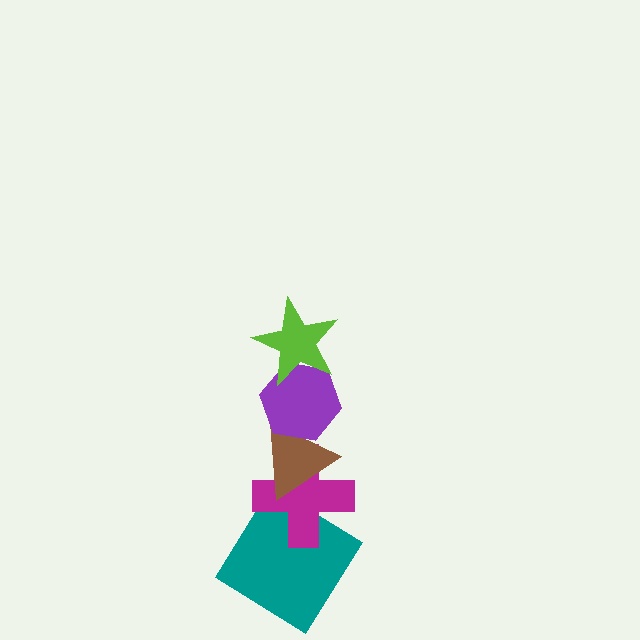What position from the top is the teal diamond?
The teal diamond is 5th from the top.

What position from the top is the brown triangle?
The brown triangle is 3rd from the top.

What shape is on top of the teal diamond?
The magenta cross is on top of the teal diamond.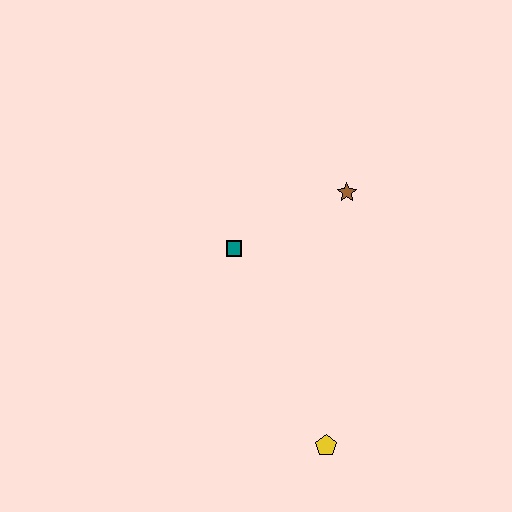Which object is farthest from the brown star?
The yellow pentagon is farthest from the brown star.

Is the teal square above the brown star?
No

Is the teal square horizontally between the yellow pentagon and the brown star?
No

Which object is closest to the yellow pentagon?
The teal square is closest to the yellow pentagon.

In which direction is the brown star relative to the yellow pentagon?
The brown star is above the yellow pentagon.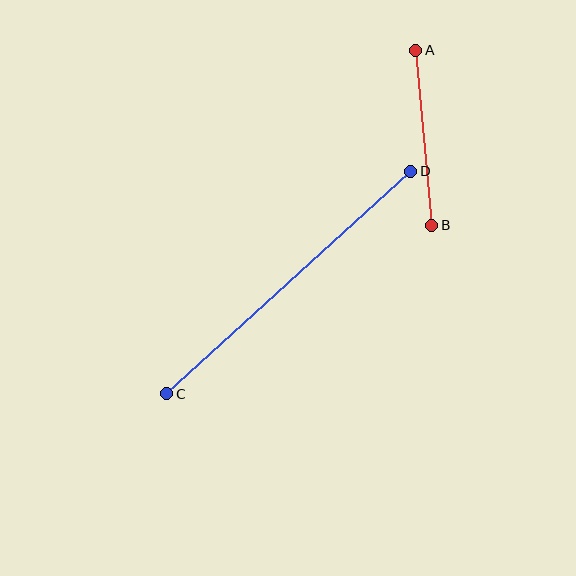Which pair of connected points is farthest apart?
Points C and D are farthest apart.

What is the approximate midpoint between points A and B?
The midpoint is at approximately (424, 138) pixels.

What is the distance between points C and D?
The distance is approximately 330 pixels.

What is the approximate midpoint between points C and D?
The midpoint is at approximately (289, 283) pixels.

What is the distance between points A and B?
The distance is approximately 176 pixels.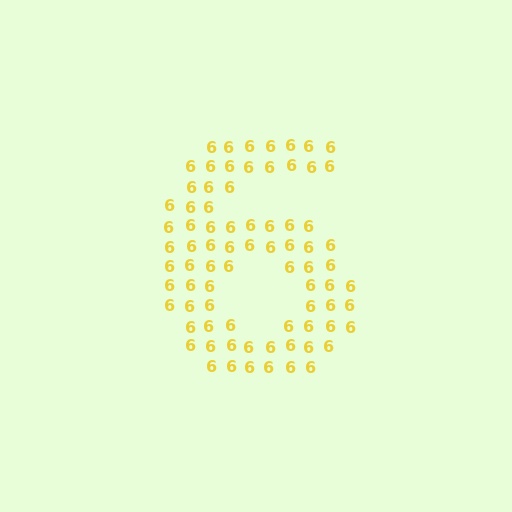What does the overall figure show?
The overall figure shows the digit 6.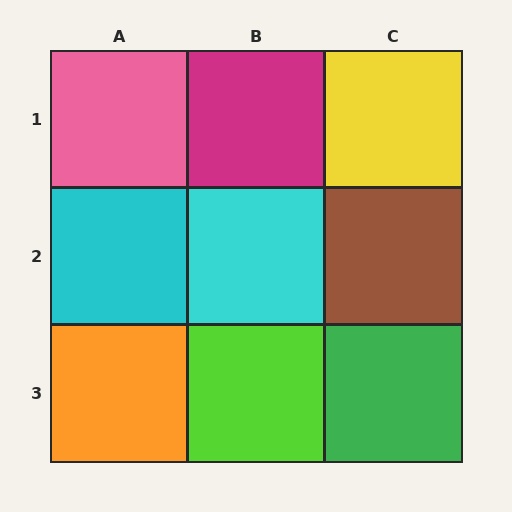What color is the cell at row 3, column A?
Orange.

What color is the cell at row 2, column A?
Cyan.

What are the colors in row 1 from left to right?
Pink, magenta, yellow.